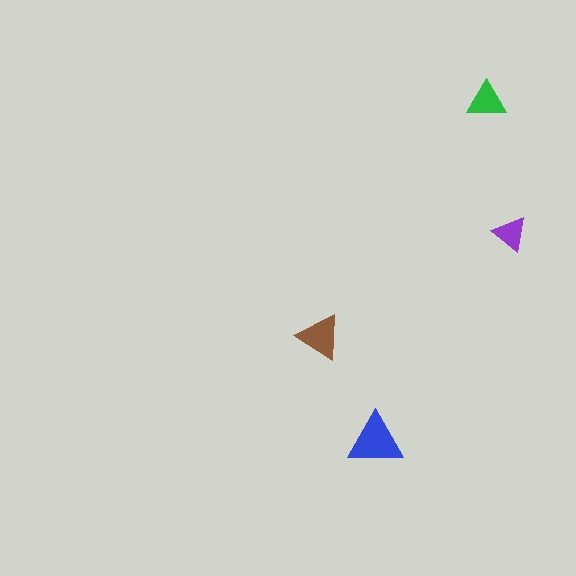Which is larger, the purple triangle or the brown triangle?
The brown one.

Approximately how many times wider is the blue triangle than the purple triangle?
About 1.5 times wider.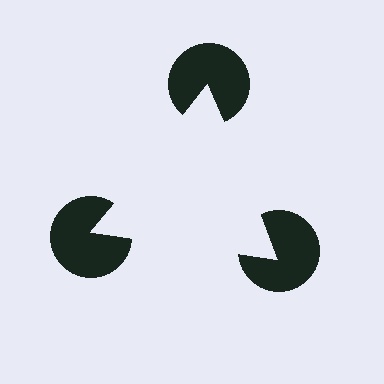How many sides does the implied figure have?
3 sides.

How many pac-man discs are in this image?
There are 3 — one at each vertex of the illusory triangle.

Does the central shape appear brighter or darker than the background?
It typically appears slightly brighter than the background, even though no actual brightness change is drawn.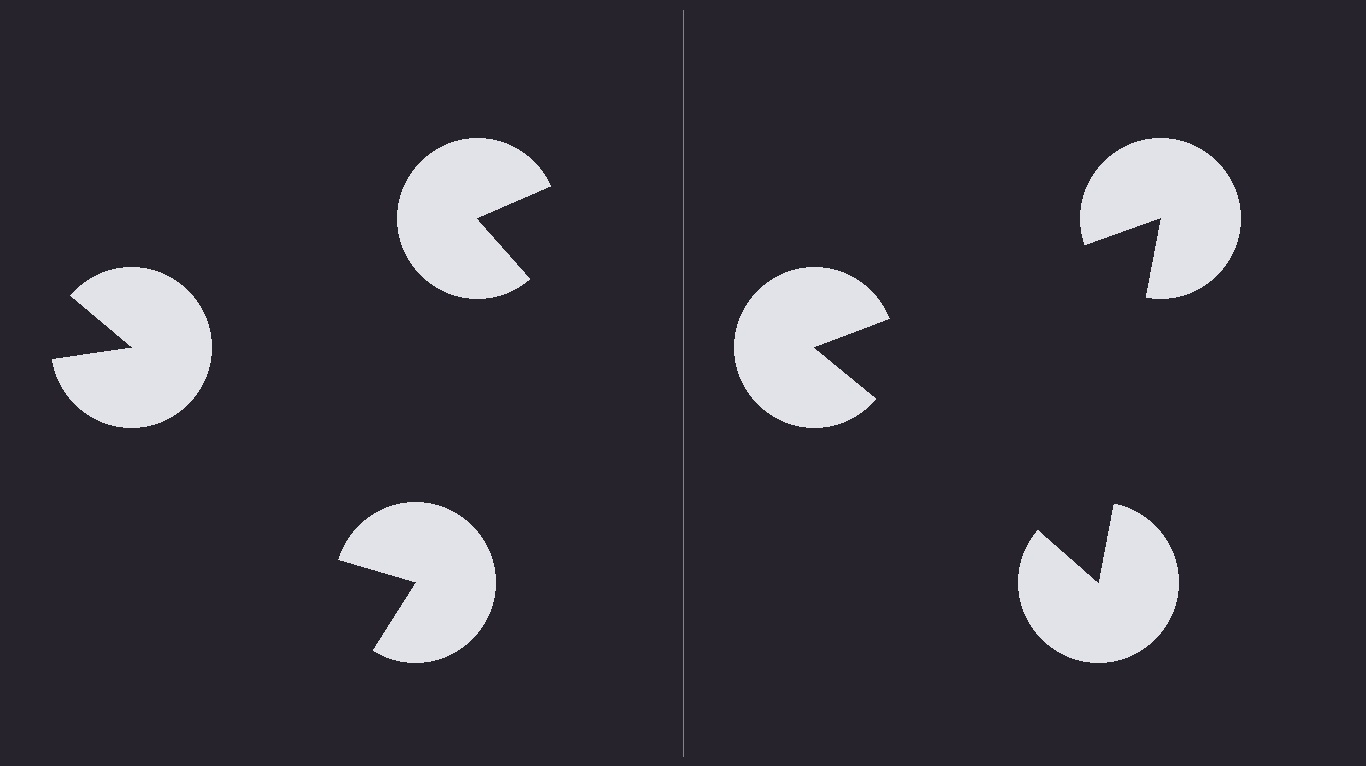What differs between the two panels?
The pac-man discs are positioned identically on both sides; only the wedge orientations differ. On the right they align to a triangle; on the left they are misaligned.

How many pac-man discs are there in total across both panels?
6 — 3 on each side.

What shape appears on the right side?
An illusory triangle.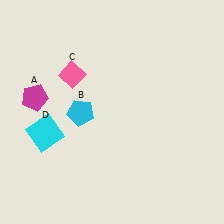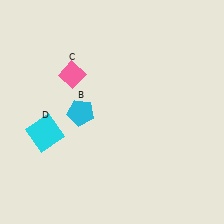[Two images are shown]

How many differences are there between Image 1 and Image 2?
There is 1 difference between the two images.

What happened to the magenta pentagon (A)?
The magenta pentagon (A) was removed in Image 2. It was in the top-left area of Image 1.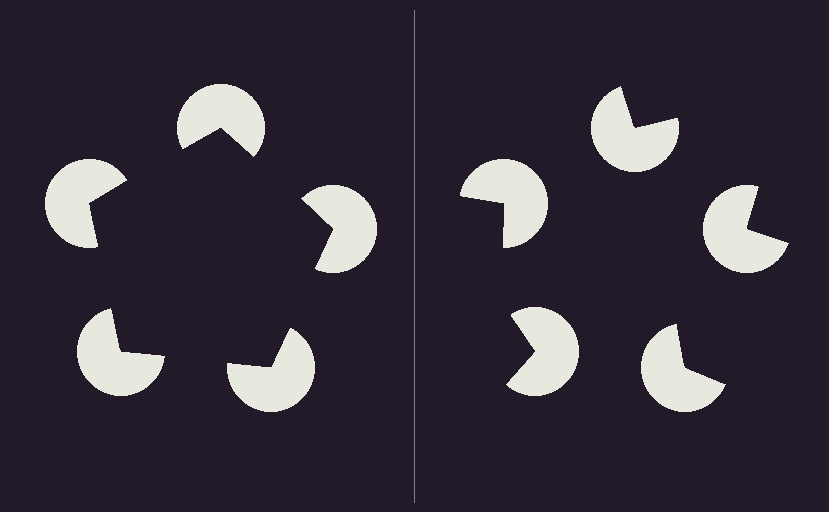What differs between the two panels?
The pac-man discs are positioned identically on both sides; only the wedge orientations differ. On the left they align to a pentagon; on the right they are misaligned.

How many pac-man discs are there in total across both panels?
10 — 5 on each side.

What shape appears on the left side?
An illusory pentagon.